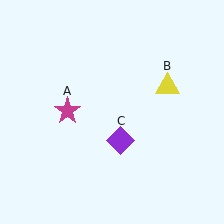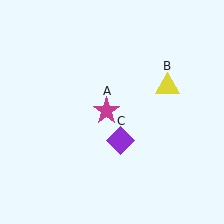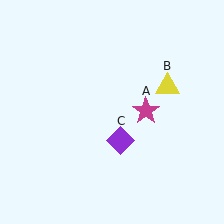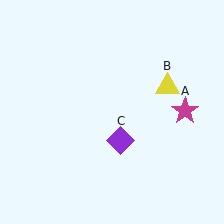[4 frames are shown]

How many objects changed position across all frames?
1 object changed position: magenta star (object A).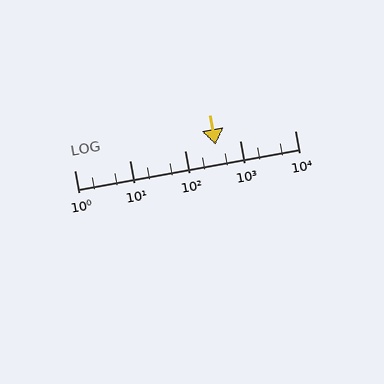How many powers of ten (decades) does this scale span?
The scale spans 4 decades, from 1 to 10000.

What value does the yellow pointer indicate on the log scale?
The pointer indicates approximately 360.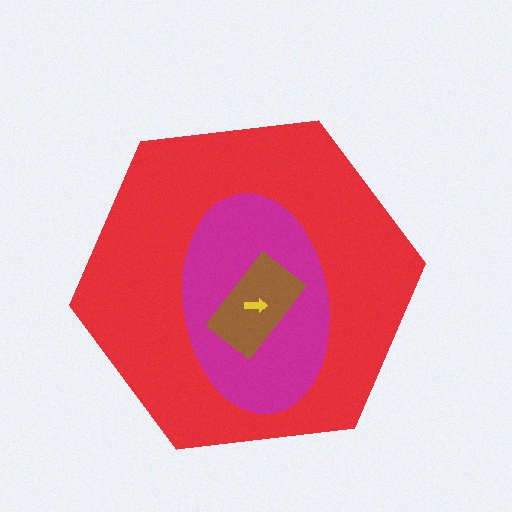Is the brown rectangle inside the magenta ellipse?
Yes.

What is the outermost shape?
The red hexagon.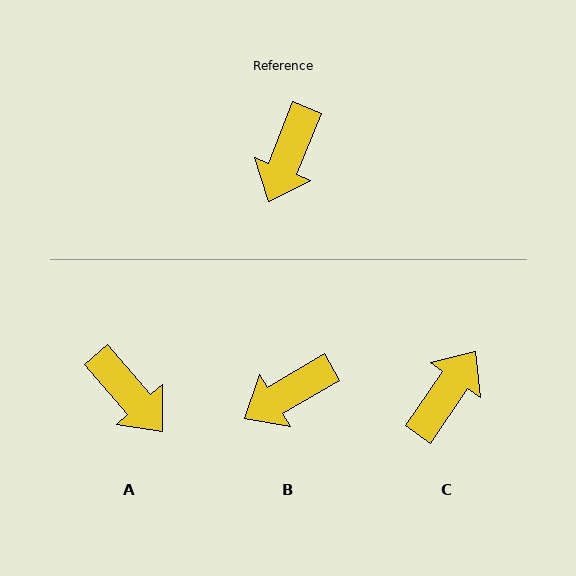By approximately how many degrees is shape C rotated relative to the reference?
Approximately 167 degrees counter-clockwise.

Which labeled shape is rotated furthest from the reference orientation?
C, about 167 degrees away.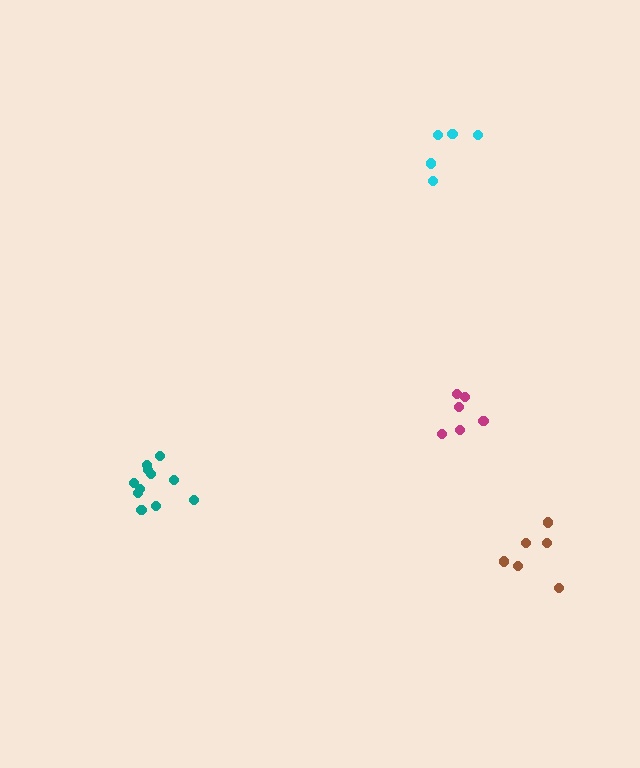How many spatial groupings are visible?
There are 4 spatial groupings.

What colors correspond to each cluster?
The clusters are colored: magenta, brown, cyan, teal.